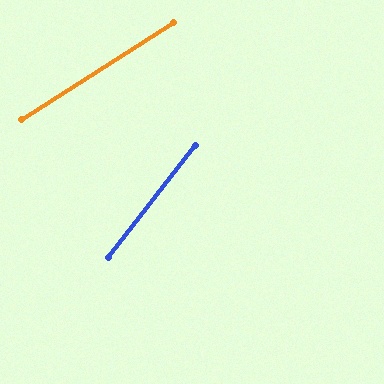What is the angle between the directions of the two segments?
Approximately 20 degrees.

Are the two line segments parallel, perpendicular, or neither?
Neither parallel nor perpendicular — they differ by about 20°.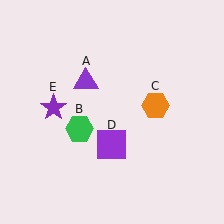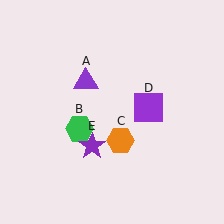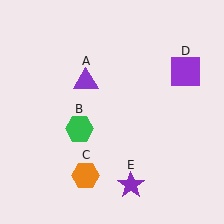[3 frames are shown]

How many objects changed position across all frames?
3 objects changed position: orange hexagon (object C), purple square (object D), purple star (object E).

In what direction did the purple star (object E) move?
The purple star (object E) moved down and to the right.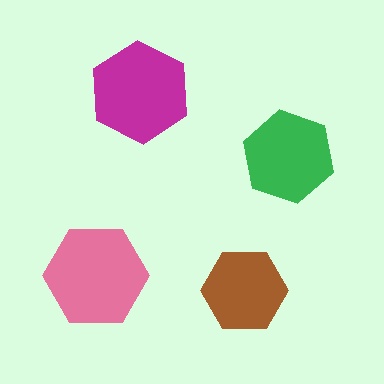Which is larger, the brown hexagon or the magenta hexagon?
The magenta one.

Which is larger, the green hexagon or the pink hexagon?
The pink one.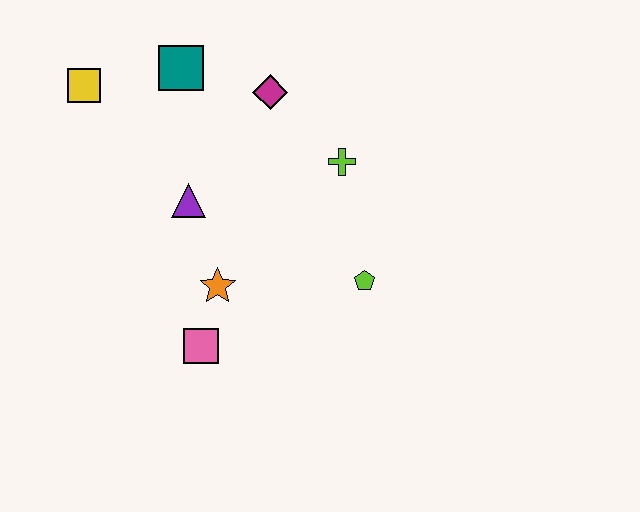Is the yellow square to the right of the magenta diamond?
No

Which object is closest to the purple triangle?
The orange star is closest to the purple triangle.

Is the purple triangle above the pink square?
Yes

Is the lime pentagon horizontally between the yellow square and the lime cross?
No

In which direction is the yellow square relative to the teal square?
The yellow square is to the left of the teal square.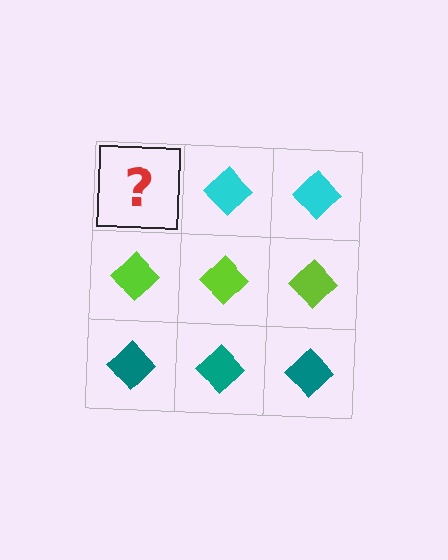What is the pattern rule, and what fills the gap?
The rule is that each row has a consistent color. The gap should be filled with a cyan diamond.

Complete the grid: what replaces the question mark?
The question mark should be replaced with a cyan diamond.